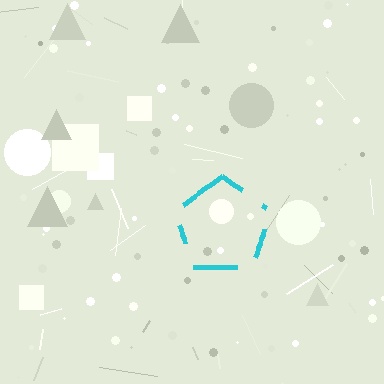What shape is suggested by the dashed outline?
The dashed outline suggests a pentagon.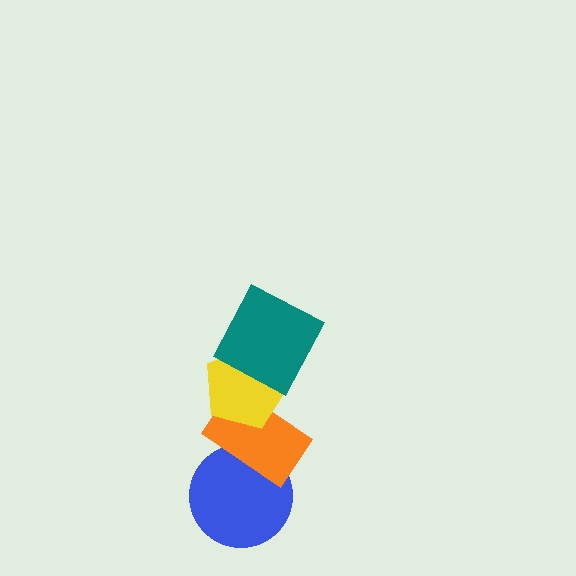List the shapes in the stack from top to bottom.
From top to bottom: the teal square, the yellow pentagon, the orange rectangle, the blue circle.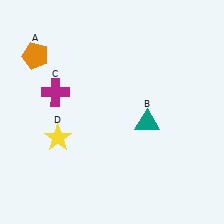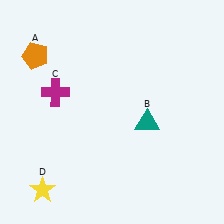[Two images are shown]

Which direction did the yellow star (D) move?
The yellow star (D) moved down.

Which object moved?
The yellow star (D) moved down.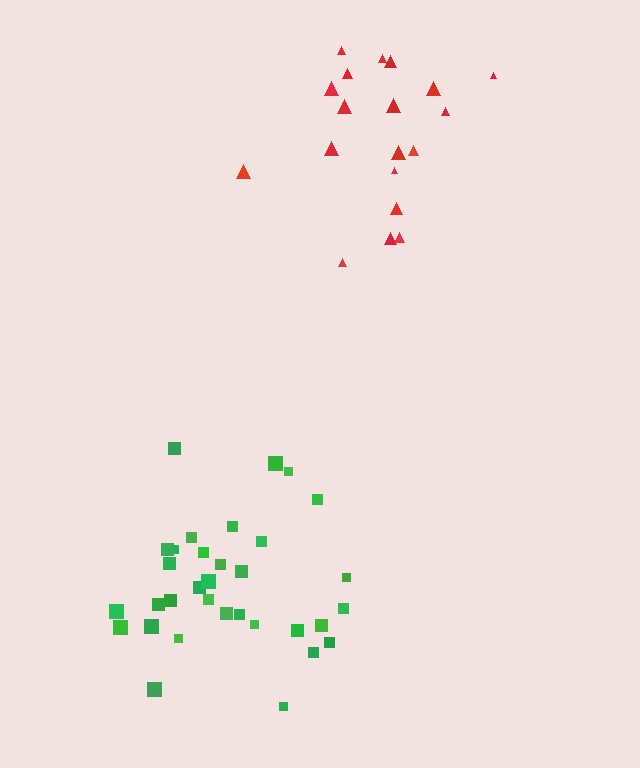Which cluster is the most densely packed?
Green.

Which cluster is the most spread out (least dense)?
Red.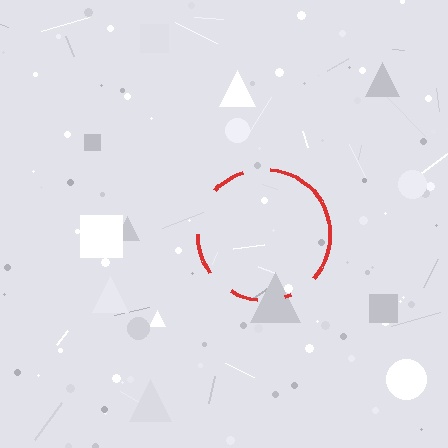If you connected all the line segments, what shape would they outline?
They would outline a circle.